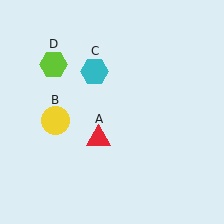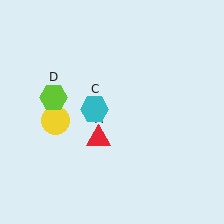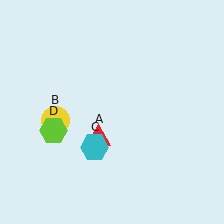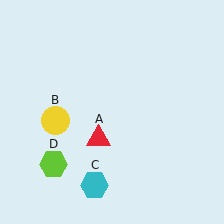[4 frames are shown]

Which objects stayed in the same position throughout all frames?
Red triangle (object A) and yellow circle (object B) remained stationary.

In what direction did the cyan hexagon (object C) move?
The cyan hexagon (object C) moved down.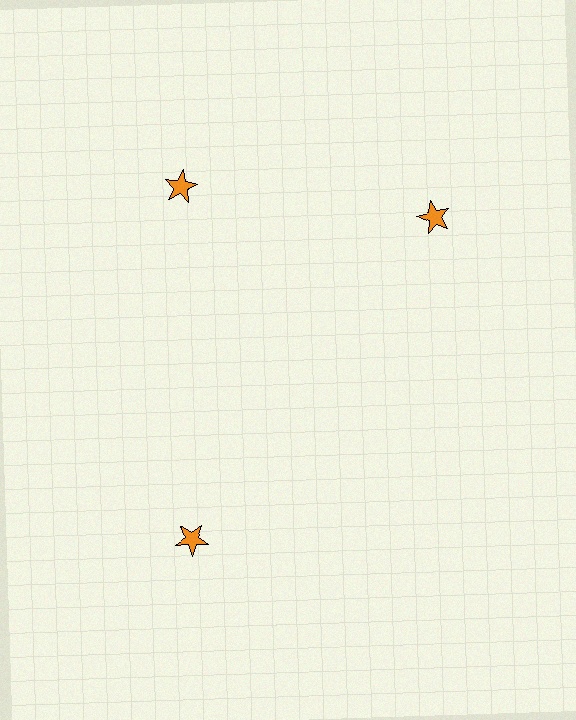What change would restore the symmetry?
The symmetry would be restored by rotating it back into even spacing with its neighbors so that all 3 stars sit at equal angles and equal distance from the center.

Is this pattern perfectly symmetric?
No. The 3 orange stars are arranged in a ring, but one element near the 3 o'clock position is rotated out of alignment along the ring, breaking the 3-fold rotational symmetry.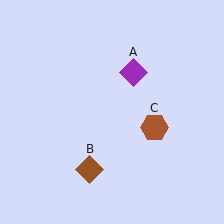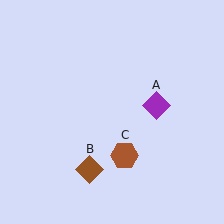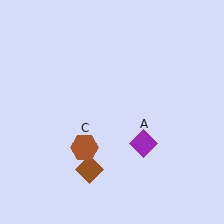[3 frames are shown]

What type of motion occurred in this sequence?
The purple diamond (object A), brown hexagon (object C) rotated clockwise around the center of the scene.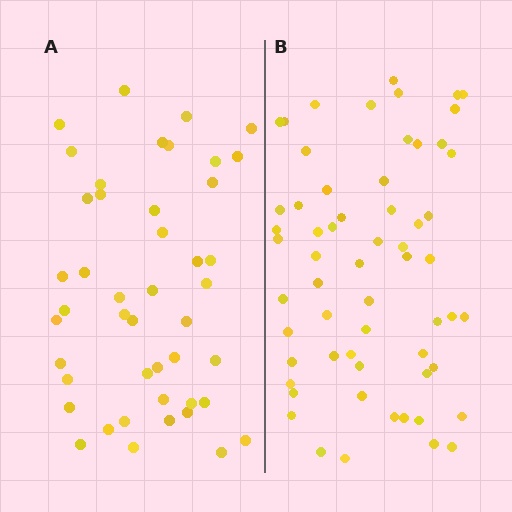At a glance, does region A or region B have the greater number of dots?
Region B (the right region) has more dots.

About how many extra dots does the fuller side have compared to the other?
Region B has approximately 15 more dots than region A.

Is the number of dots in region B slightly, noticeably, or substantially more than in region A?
Region B has noticeably more, but not dramatically so. The ratio is roughly 1.3 to 1.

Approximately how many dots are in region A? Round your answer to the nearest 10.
About 40 dots. (The exact count is 45, which rounds to 40.)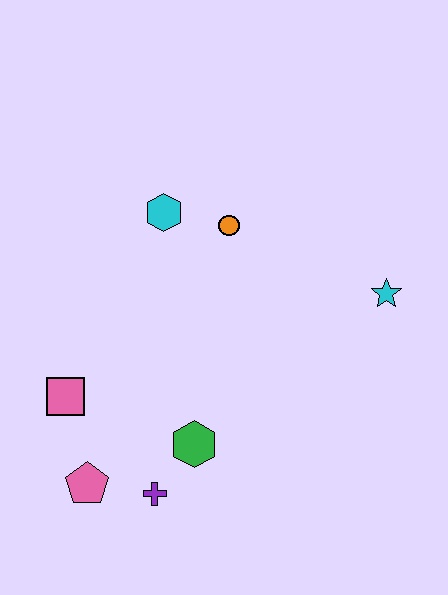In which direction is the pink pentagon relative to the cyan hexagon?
The pink pentagon is below the cyan hexagon.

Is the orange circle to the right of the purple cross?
Yes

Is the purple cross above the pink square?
No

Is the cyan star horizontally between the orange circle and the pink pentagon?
No